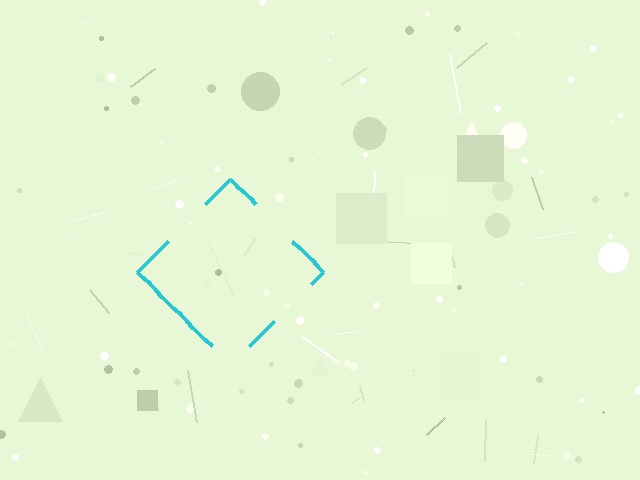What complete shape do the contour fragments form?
The contour fragments form a diamond.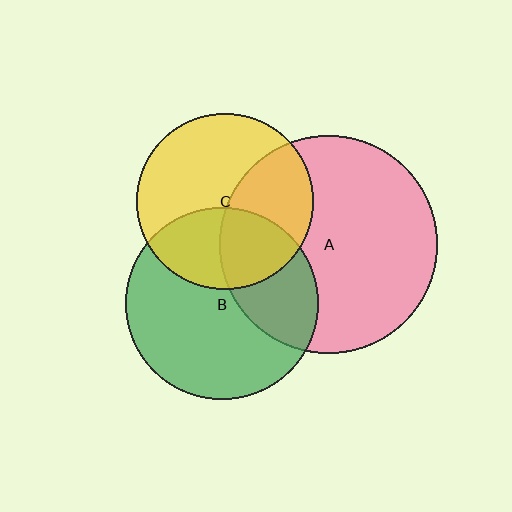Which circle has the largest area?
Circle A (pink).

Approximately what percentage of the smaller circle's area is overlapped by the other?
Approximately 40%.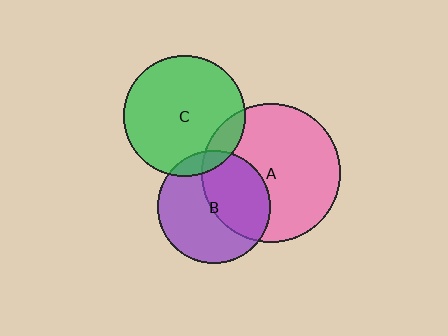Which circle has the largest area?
Circle A (pink).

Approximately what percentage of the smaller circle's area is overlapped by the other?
Approximately 10%.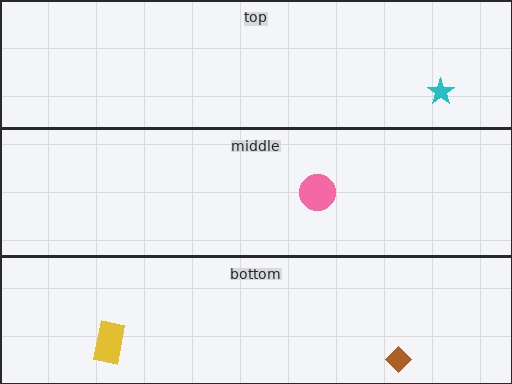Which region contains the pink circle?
The middle region.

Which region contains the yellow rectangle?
The bottom region.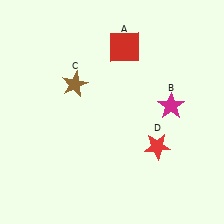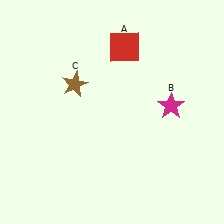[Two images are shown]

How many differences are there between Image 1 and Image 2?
There is 1 difference between the two images.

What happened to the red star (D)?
The red star (D) was removed in Image 2. It was in the bottom-right area of Image 1.